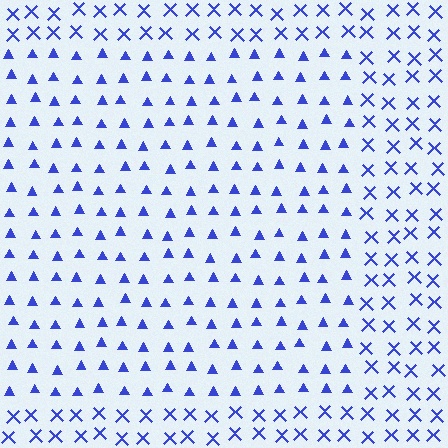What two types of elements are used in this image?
The image uses triangles inside the rectangle region and X marks outside it.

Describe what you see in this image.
The image is filled with small blue elements arranged in a uniform grid. A rectangle-shaped region contains triangles, while the surrounding area contains X marks. The boundary is defined purely by the change in element shape.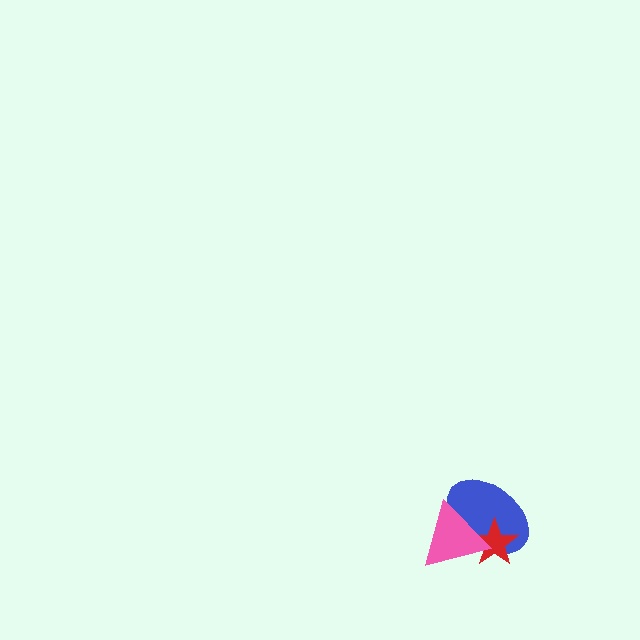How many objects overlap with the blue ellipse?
2 objects overlap with the blue ellipse.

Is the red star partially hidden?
Yes, it is partially covered by another shape.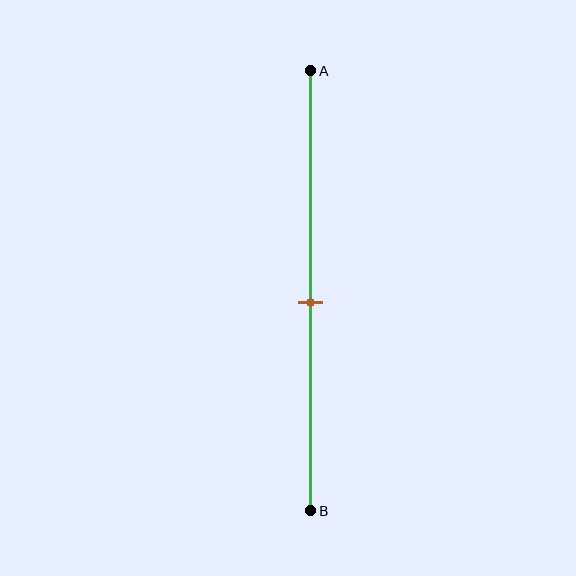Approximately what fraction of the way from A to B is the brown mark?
The brown mark is approximately 55% of the way from A to B.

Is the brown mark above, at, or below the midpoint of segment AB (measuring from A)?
The brown mark is approximately at the midpoint of segment AB.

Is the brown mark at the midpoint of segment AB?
Yes, the mark is approximately at the midpoint.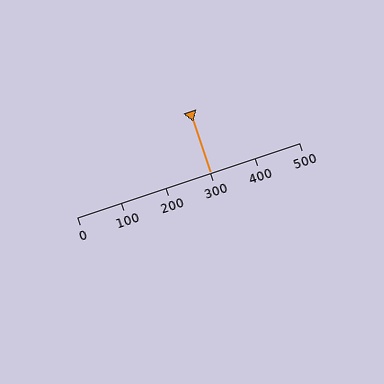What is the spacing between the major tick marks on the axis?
The major ticks are spaced 100 apart.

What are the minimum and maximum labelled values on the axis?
The axis runs from 0 to 500.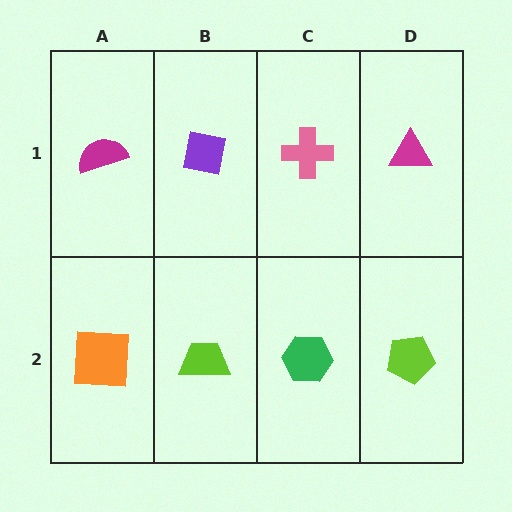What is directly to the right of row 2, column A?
A lime trapezoid.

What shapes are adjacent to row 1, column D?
A lime pentagon (row 2, column D), a pink cross (row 1, column C).